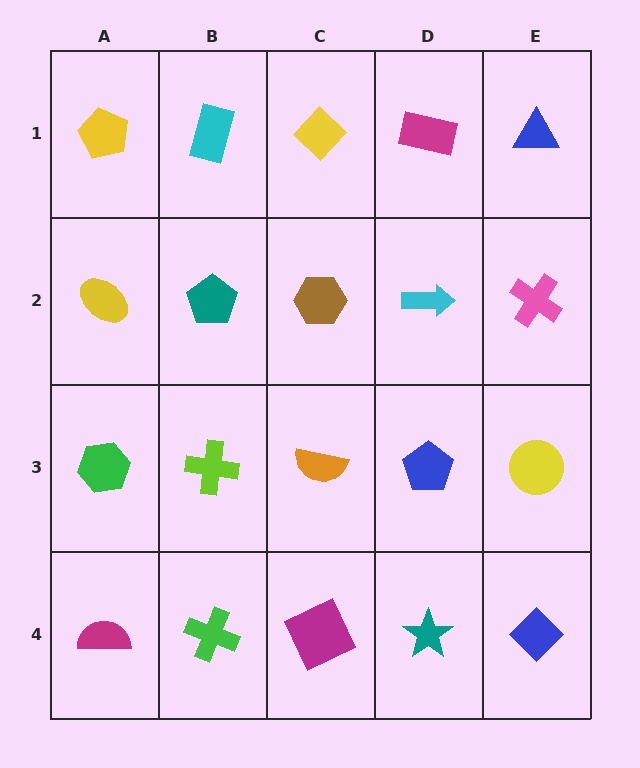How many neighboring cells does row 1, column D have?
3.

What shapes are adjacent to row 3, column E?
A pink cross (row 2, column E), a blue diamond (row 4, column E), a blue pentagon (row 3, column D).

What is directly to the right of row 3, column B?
An orange semicircle.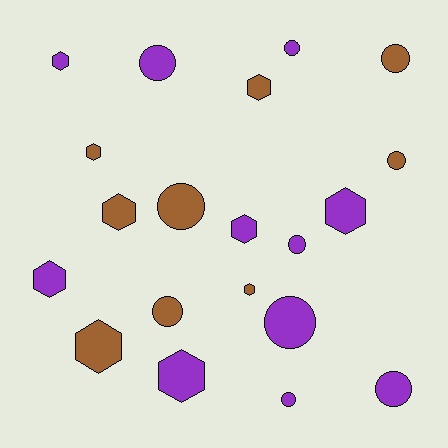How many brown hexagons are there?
There are 5 brown hexagons.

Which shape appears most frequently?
Circle, with 10 objects.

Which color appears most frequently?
Purple, with 11 objects.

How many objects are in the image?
There are 20 objects.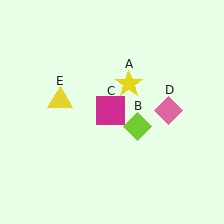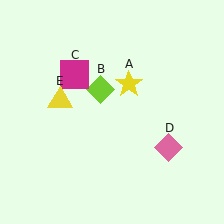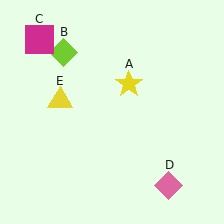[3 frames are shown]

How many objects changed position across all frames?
3 objects changed position: lime diamond (object B), magenta square (object C), pink diamond (object D).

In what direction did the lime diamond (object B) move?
The lime diamond (object B) moved up and to the left.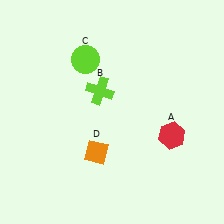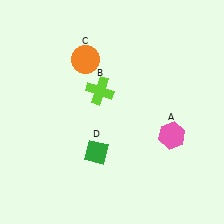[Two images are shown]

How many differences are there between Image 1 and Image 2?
There are 3 differences between the two images.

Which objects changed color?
A changed from red to pink. C changed from lime to orange. D changed from orange to green.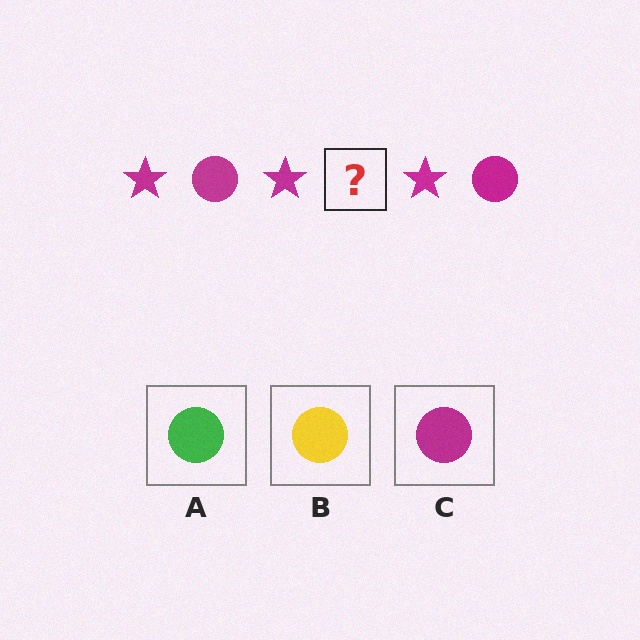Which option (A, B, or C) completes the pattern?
C.